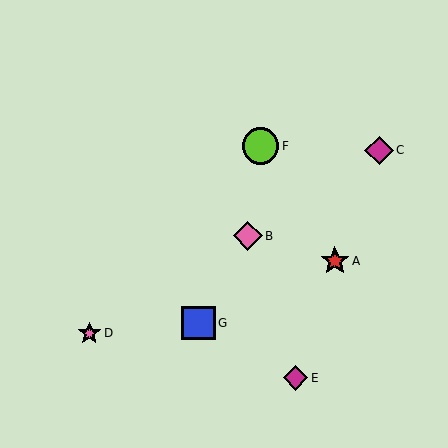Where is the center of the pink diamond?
The center of the pink diamond is at (248, 236).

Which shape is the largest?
The lime circle (labeled F) is the largest.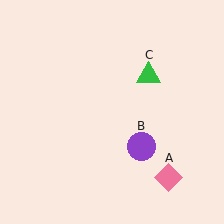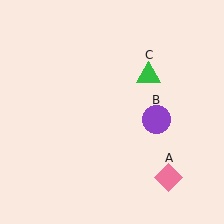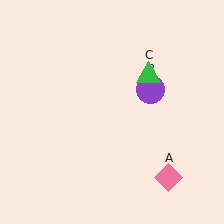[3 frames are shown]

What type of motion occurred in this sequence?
The purple circle (object B) rotated counterclockwise around the center of the scene.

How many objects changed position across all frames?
1 object changed position: purple circle (object B).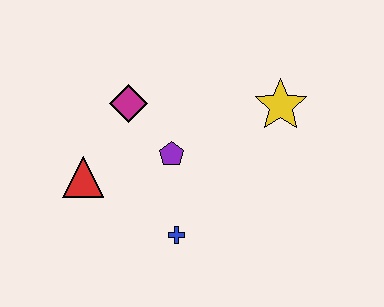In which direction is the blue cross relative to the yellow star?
The blue cross is below the yellow star.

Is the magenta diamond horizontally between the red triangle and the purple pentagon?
Yes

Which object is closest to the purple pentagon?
The magenta diamond is closest to the purple pentagon.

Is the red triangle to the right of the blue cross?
No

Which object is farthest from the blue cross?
The yellow star is farthest from the blue cross.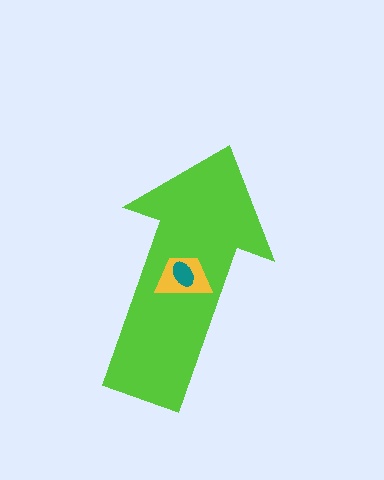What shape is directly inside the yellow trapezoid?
The teal ellipse.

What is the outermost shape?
The lime arrow.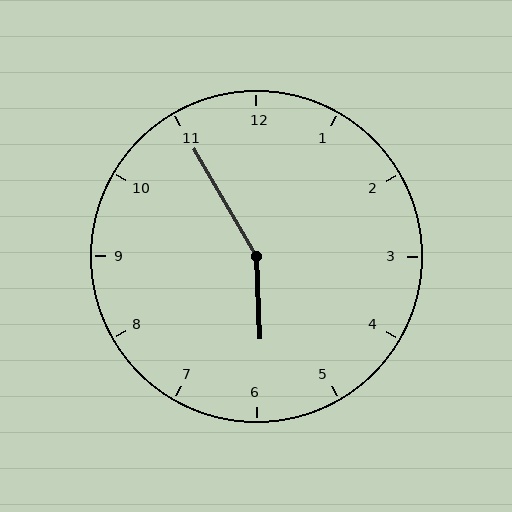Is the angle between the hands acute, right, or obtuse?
It is obtuse.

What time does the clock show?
5:55.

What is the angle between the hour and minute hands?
Approximately 152 degrees.